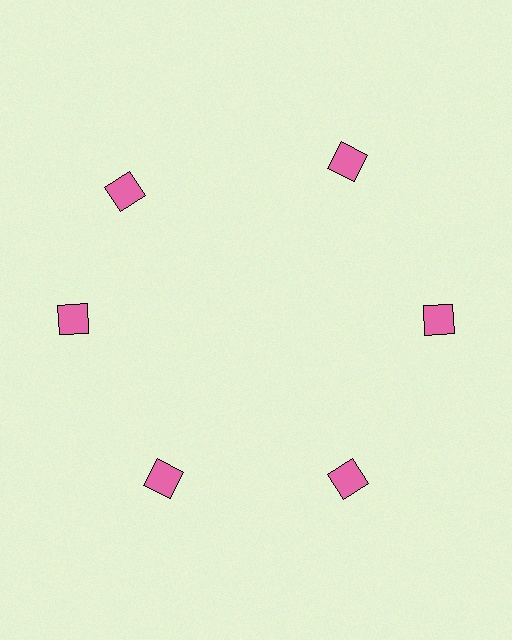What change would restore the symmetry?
The symmetry would be restored by rotating it back into even spacing with its neighbors so that all 6 squares sit at equal angles and equal distance from the center.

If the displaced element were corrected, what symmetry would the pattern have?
It would have 6-fold rotational symmetry — the pattern would map onto itself every 60 degrees.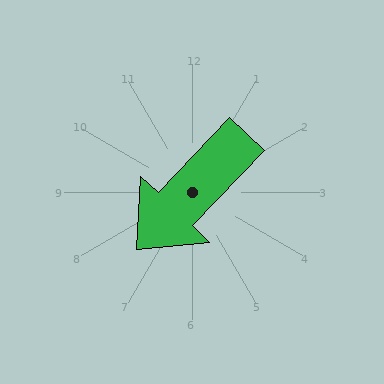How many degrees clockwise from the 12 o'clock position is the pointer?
Approximately 224 degrees.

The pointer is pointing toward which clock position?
Roughly 7 o'clock.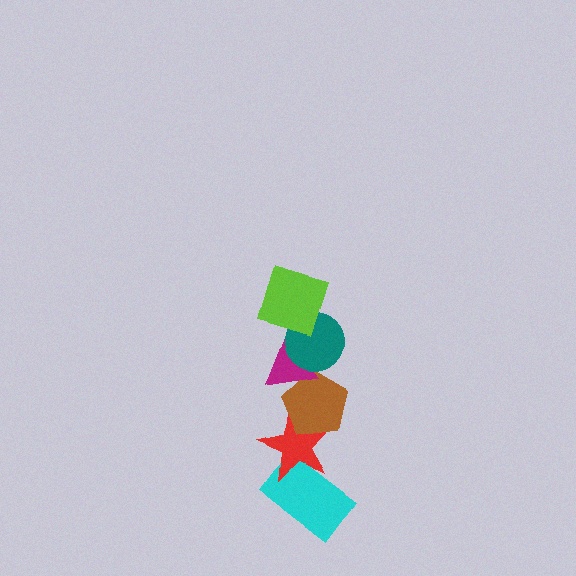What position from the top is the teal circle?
The teal circle is 2nd from the top.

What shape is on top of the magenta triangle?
The teal circle is on top of the magenta triangle.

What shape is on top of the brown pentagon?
The magenta triangle is on top of the brown pentagon.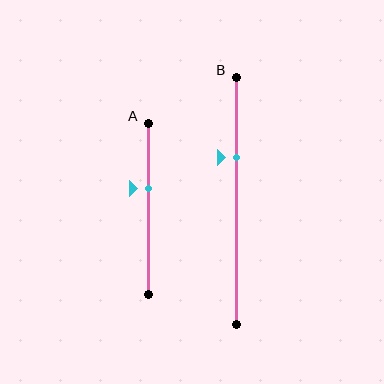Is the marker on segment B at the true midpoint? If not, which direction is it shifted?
No, the marker on segment B is shifted upward by about 17% of the segment length.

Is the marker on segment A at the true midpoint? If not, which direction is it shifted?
No, the marker on segment A is shifted upward by about 12% of the segment length.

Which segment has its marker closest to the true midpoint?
Segment A has its marker closest to the true midpoint.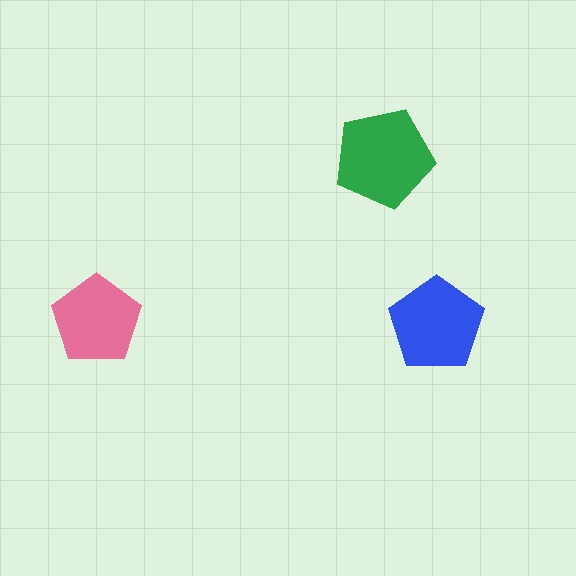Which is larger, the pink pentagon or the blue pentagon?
The blue one.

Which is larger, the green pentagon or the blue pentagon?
The green one.